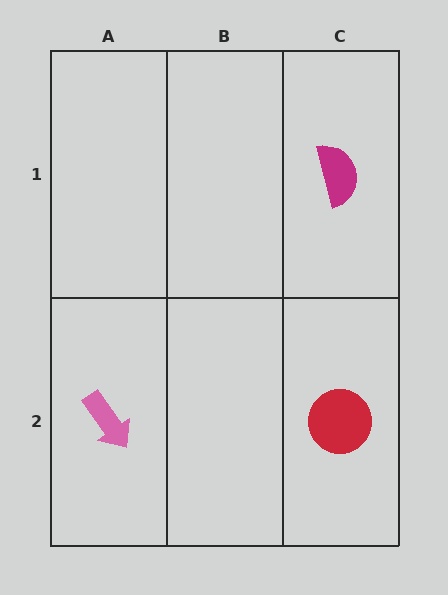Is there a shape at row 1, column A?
No, that cell is empty.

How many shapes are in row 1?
1 shape.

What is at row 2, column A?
A pink arrow.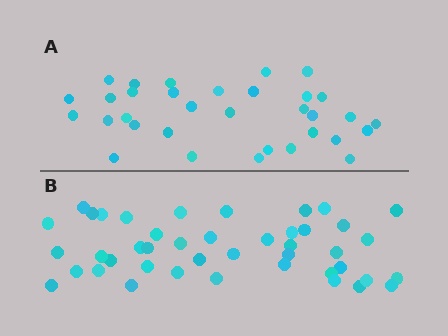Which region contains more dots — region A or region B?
Region B (the bottom region) has more dots.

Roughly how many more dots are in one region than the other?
Region B has roughly 10 or so more dots than region A.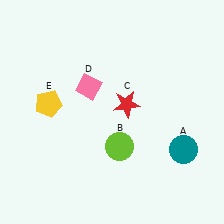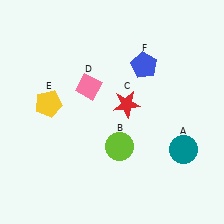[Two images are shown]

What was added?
A blue pentagon (F) was added in Image 2.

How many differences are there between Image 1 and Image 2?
There is 1 difference between the two images.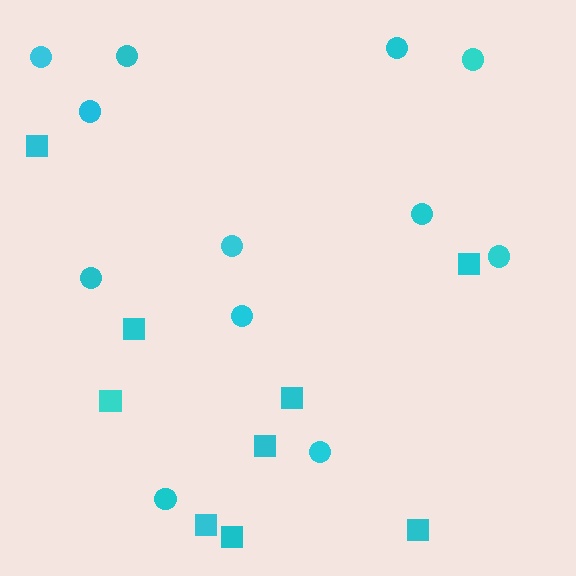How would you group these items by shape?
There are 2 groups: one group of squares (9) and one group of circles (12).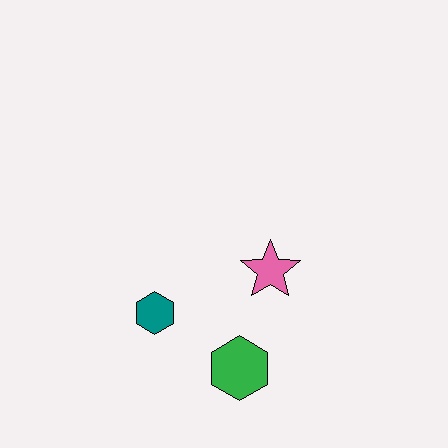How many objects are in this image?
There are 3 objects.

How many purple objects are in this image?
There are no purple objects.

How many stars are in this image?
There is 1 star.